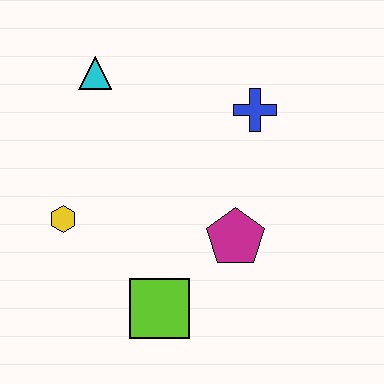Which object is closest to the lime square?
The magenta pentagon is closest to the lime square.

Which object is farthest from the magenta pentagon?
The cyan triangle is farthest from the magenta pentagon.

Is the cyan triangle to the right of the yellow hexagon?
Yes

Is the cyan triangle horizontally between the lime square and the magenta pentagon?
No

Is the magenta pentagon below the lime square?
No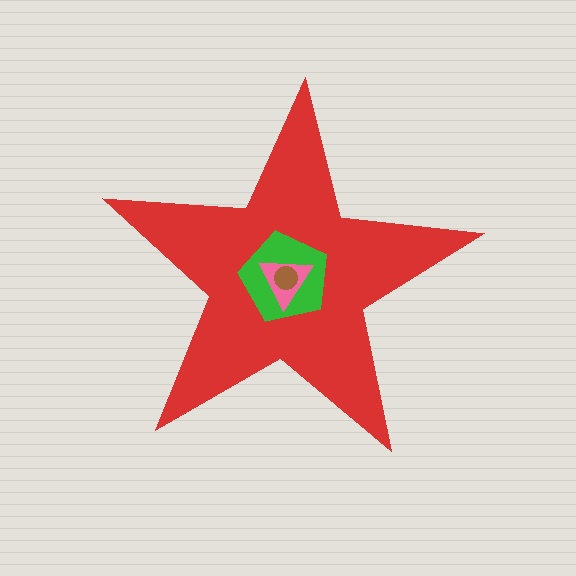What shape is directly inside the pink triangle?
The brown circle.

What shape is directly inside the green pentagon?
The pink triangle.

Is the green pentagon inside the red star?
Yes.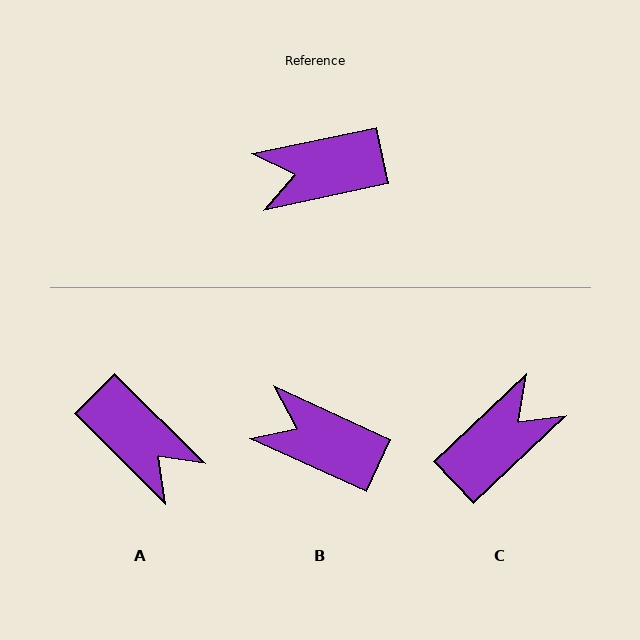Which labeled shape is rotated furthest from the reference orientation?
C, about 149 degrees away.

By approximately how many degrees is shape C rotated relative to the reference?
Approximately 149 degrees clockwise.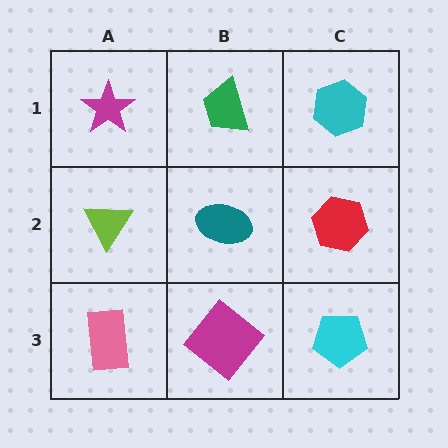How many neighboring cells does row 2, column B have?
4.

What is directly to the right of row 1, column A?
A green trapezoid.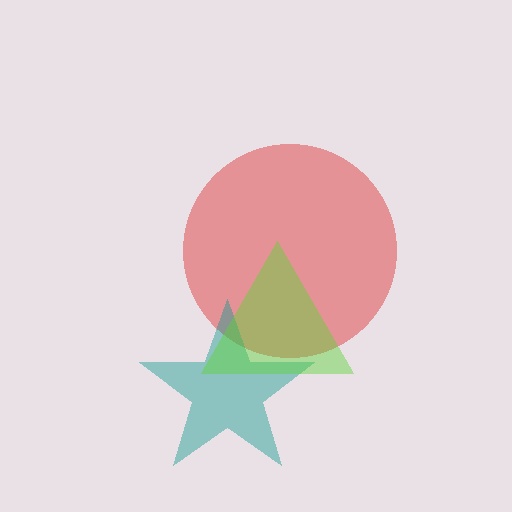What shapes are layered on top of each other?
The layered shapes are: a red circle, a teal star, a lime triangle.